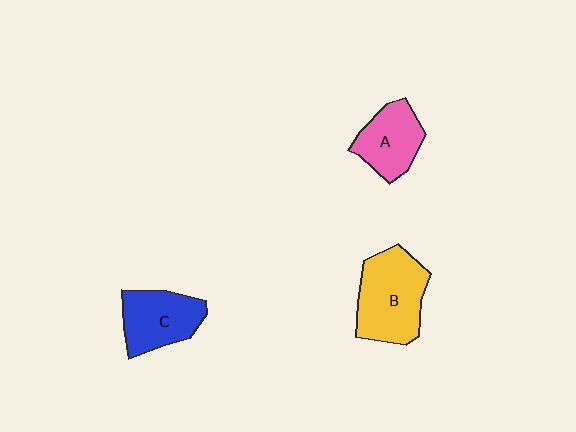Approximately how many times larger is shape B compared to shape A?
Approximately 1.5 times.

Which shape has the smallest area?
Shape A (pink).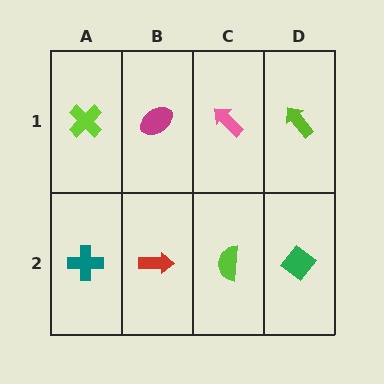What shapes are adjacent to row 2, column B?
A magenta ellipse (row 1, column B), a teal cross (row 2, column A), a lime semicircle (row 2, column C).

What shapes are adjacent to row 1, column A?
A teal cross (row 2, column A), a magenta ellipse (row 1, column B).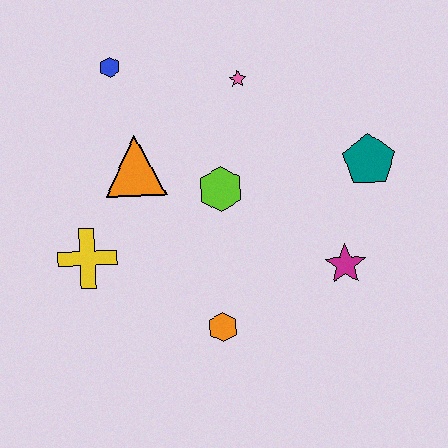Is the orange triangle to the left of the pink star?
Yes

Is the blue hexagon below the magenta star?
No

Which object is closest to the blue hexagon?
The orange triangle is closest to the blue hexagon.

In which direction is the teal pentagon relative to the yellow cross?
The teal pentagon is to the right of the yellow cross.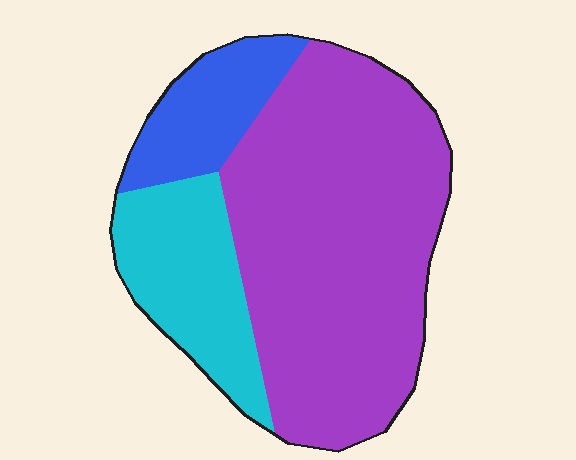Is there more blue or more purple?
Purple.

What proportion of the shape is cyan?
Cyan covers about 20% of the shape.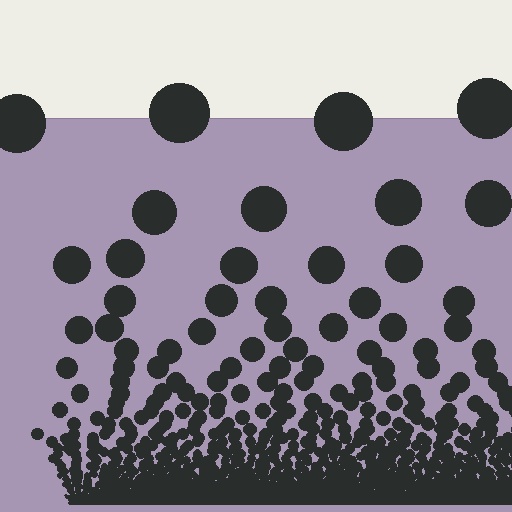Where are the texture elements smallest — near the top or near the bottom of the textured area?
Near the bottom.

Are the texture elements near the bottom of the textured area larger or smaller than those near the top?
Smaller. The gradient is inverted — elements near the bottom are smaller and denser.